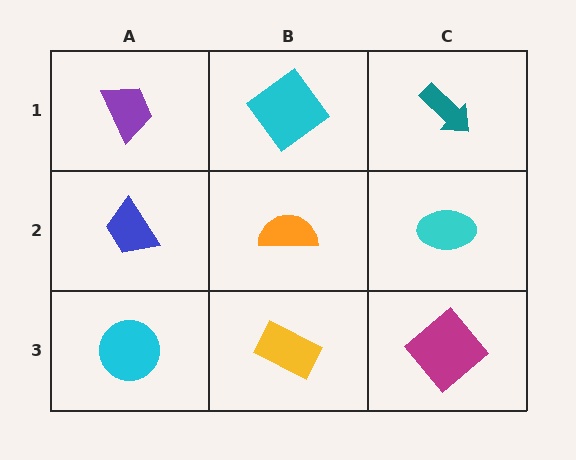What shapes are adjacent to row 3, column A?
A blue trapezoid (row 2, column A), a yellow rectangle (row 3, column B).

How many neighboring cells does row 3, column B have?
3.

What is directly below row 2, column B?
A yellow rectangle.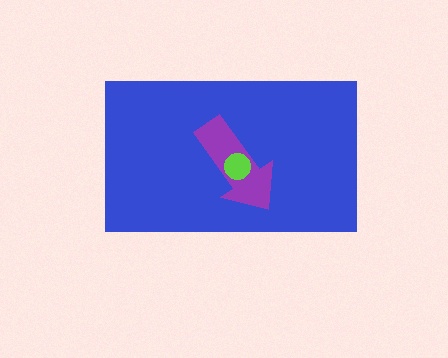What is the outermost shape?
The blue rectangle.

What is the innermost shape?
The lime circle.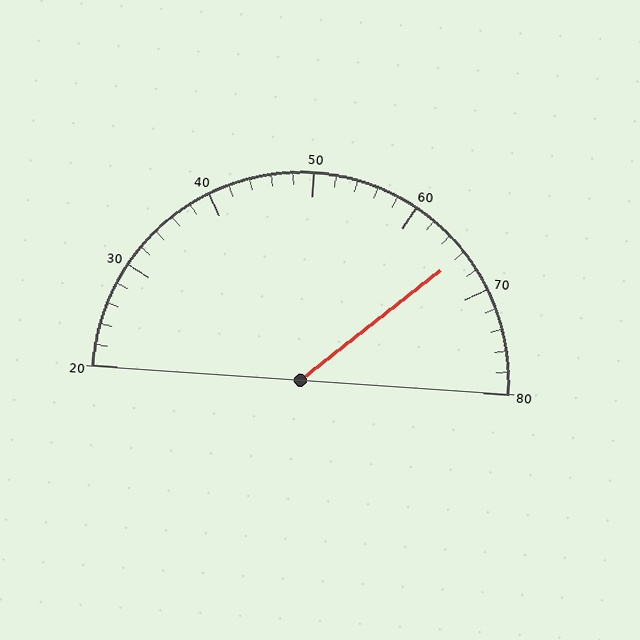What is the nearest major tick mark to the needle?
The nearest major tick mark is 70.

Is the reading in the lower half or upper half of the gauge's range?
The reading is in the upper half of the range (20 to 80).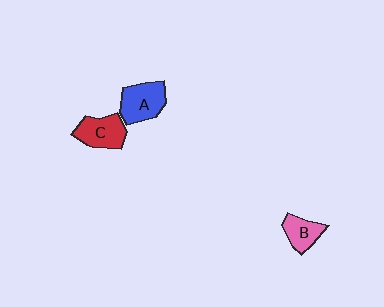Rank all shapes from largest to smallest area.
From largest to smallest: A (blue), C (red), B (pink).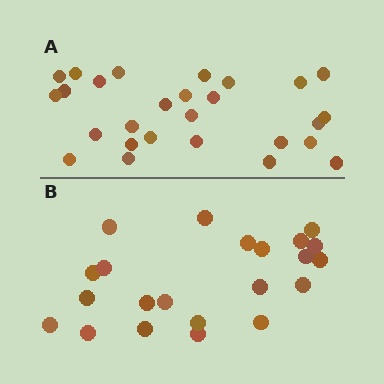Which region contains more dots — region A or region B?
Region A (the top region) has more dots.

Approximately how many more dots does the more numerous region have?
Region A has about 5 more dots than region B.